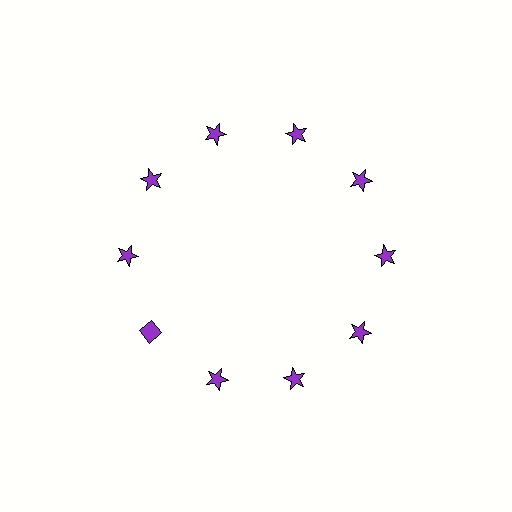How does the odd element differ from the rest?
It has a different shape: diamond instead of star.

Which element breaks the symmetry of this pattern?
The purple diamond at roughly the 8 o'clock position breaks the symmetry. All other shapes are purple stars.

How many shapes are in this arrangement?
There are 10 shapes arranged in a ring pattern.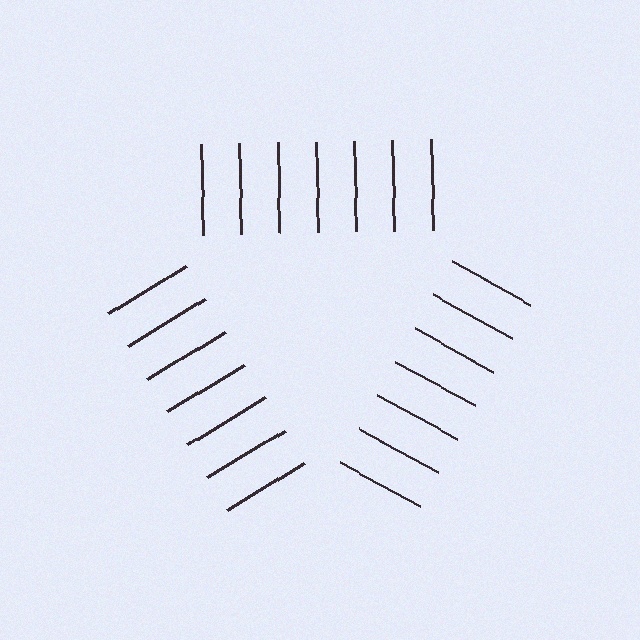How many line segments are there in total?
21 — 7 along each of the 3 edges.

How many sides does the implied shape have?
3 sides — the line-ends trace a triangle.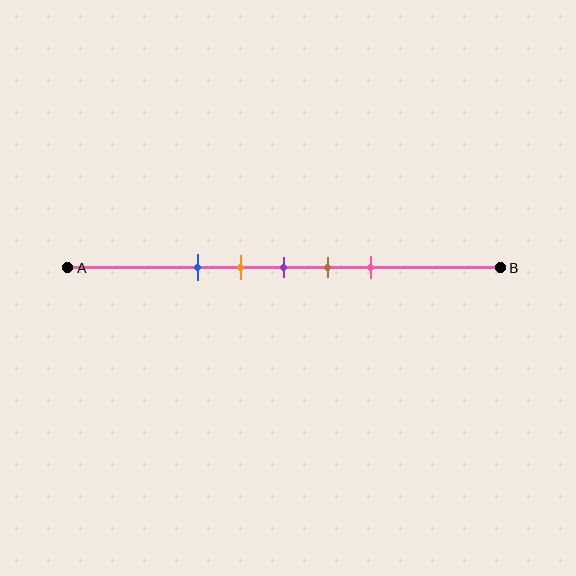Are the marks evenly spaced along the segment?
Yes, the marks are approximately evenly spaced.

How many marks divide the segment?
There are 5 marks dividing the segment.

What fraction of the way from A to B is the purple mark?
The purple mark is approximately 50% (0.5) of the way from A to B.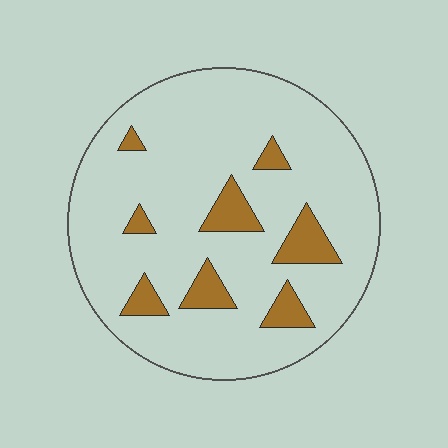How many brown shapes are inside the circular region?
8.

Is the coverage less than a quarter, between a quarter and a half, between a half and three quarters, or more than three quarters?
Less than a quarter.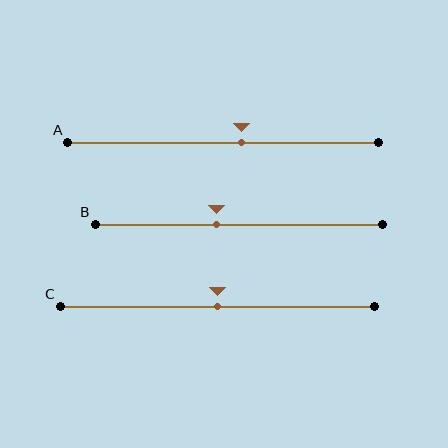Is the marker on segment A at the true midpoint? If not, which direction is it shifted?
No, the marker on segment A is shifted to the right by about 6% of the segment length.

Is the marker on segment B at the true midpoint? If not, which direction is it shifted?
No, the marker on segment B is shifted to the left by about 8% of the segment length.